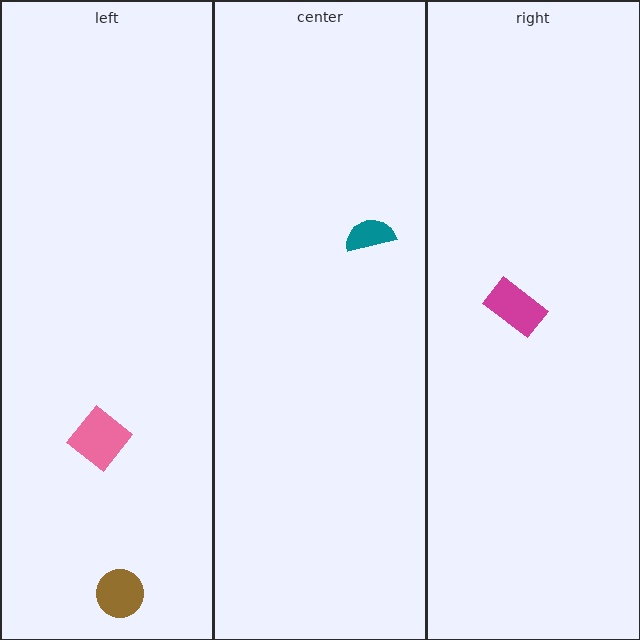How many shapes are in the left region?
2.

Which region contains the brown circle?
The left region.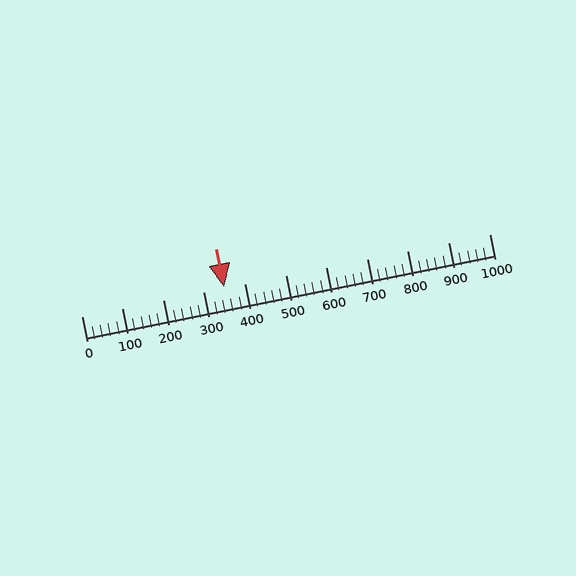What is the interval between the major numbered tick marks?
The major tick marks are spaced 100 units apart.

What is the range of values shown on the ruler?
The ruler shows values from 0 to 1000.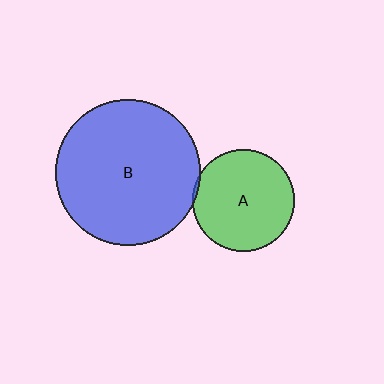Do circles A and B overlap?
Yes.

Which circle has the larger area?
Circle B (blue).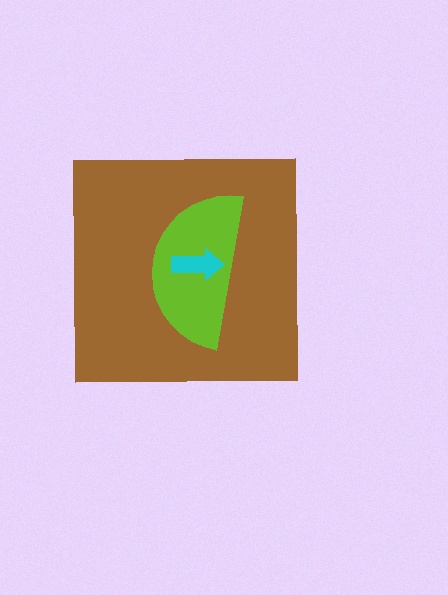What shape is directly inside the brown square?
The lime semicircle.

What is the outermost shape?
The brown square.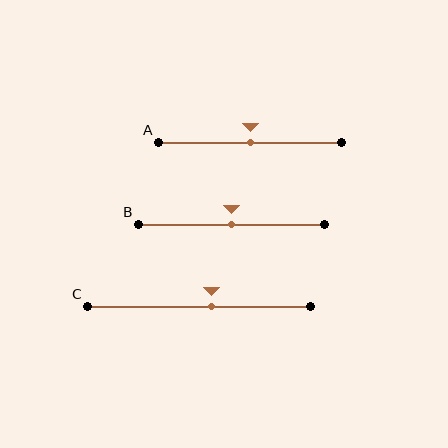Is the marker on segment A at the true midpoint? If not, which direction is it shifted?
Yes, the marker on segment A is at the true midpoint.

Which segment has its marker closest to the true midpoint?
Segment A has its marker closest to the true midpoint.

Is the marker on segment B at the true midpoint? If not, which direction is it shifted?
Yes, the marker on segment B is at the true midpoint.